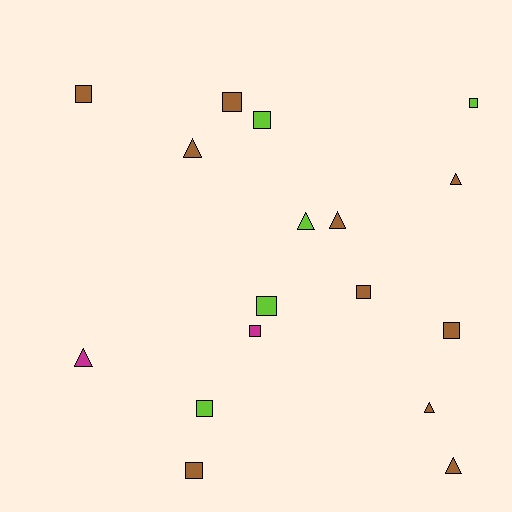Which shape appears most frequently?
Square, with 10 objects.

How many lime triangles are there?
There is 1 lime triangle.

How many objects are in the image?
There are 17 objects.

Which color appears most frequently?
Brown, with 10 objects.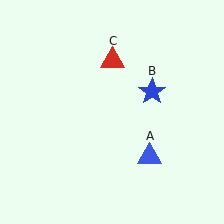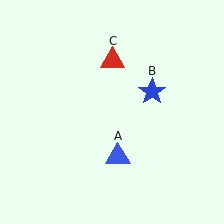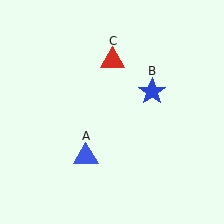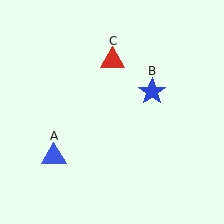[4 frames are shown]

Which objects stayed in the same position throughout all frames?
Blue star (object B) and red triangle (object C) remained stationary.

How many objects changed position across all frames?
1 object changed position: blue triangle (object A).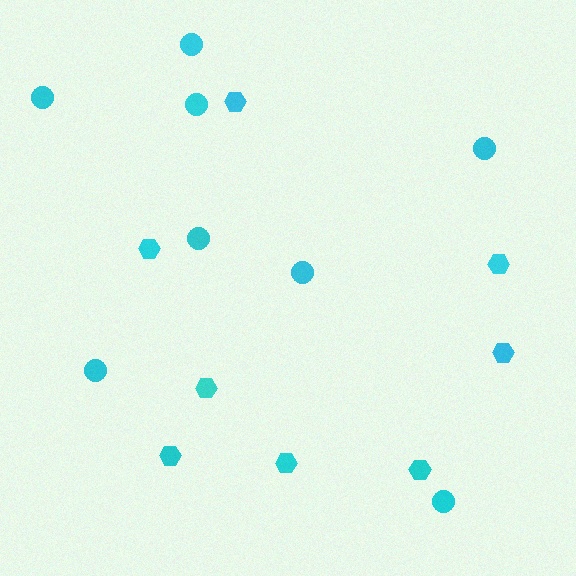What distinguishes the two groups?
There are 2 groups: one group of circles (8) and one group of hexagons (8).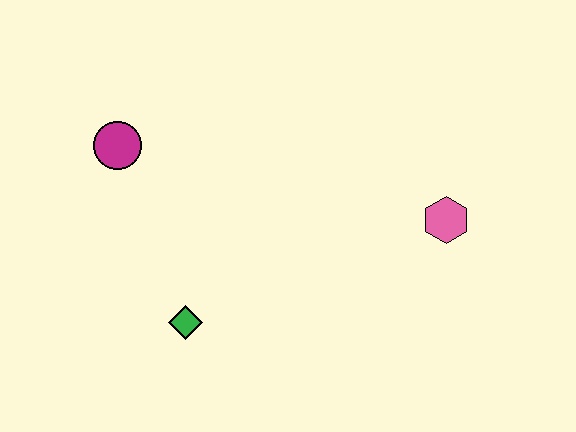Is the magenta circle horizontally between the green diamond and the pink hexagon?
No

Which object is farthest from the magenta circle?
The pink hexagon is farthest from the magenta circle.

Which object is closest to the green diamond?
The magenta circle is closest to the green diamond.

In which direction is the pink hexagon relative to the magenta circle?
The pink hexagon is to the right of the magenta circle.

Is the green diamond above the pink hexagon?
No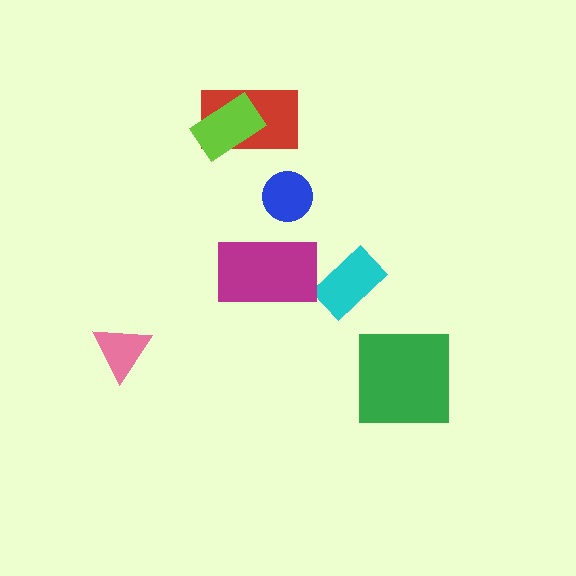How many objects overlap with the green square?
0 objects overlap with the green square.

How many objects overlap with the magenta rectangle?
0 objects overlap with the magenta rectangle.